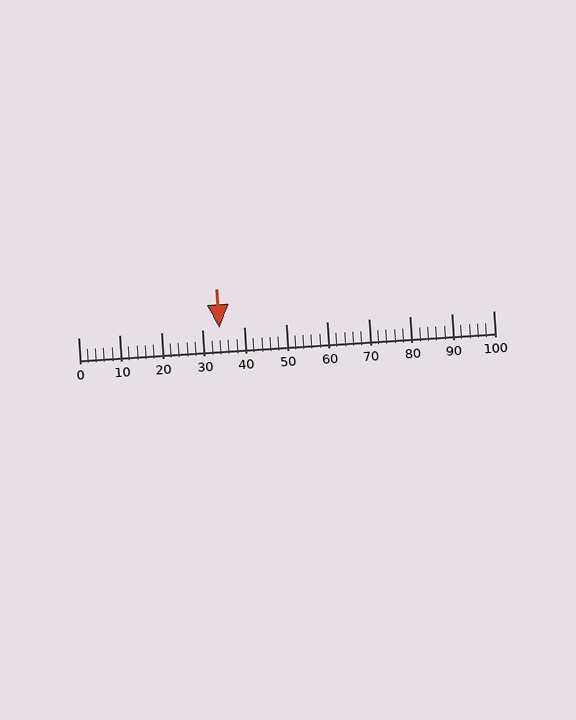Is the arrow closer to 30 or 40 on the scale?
The arrow is closer to 30.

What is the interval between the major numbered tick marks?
The major tick marks are spaced 10 units apart.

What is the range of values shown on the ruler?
The ruler shows values from 0 to 100.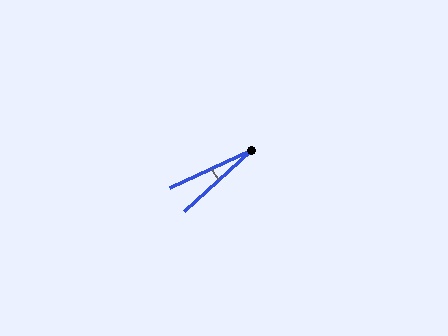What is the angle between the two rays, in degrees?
Approximately 17 degrees.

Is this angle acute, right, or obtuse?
It is acute.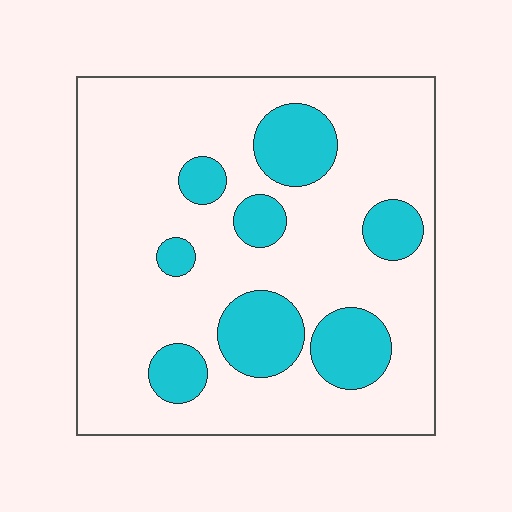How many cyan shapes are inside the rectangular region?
8.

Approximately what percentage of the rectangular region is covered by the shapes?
Approximately 20%.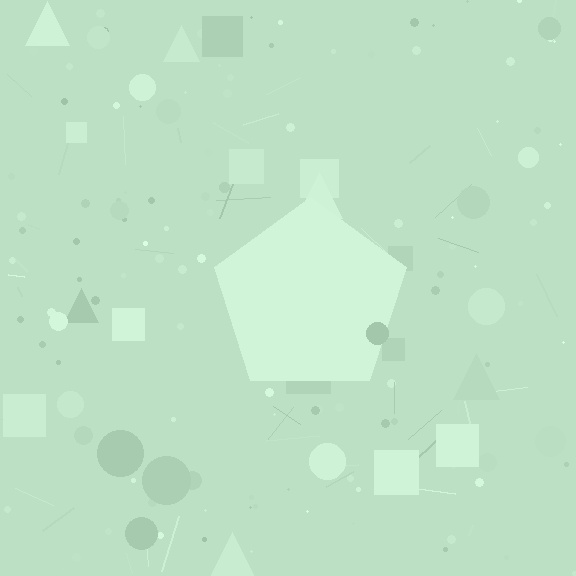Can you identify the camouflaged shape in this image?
The camouflaged shape is a pentagon.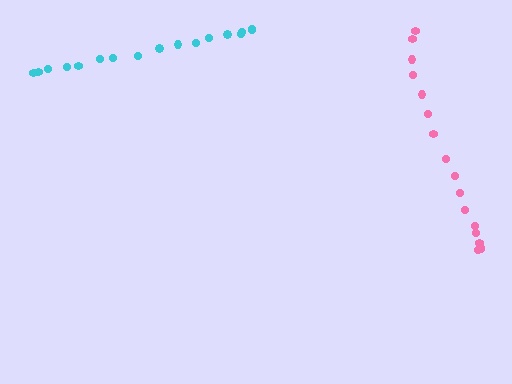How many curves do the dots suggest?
There are 2 distinct paths.